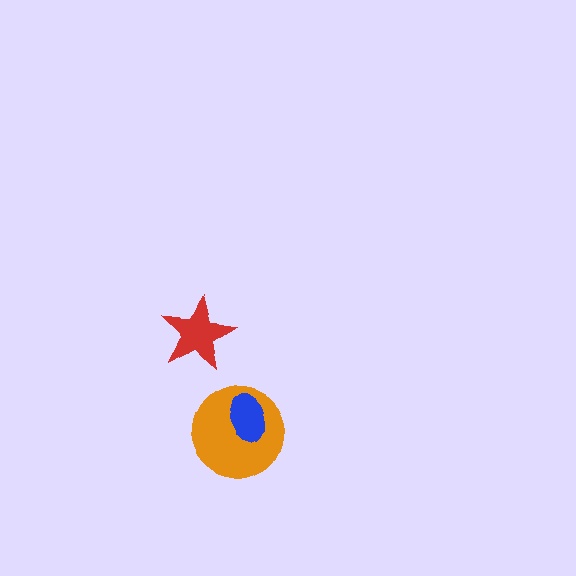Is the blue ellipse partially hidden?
No, no other shape covers it.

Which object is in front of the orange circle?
The blue ellipse is in front of the orange circle.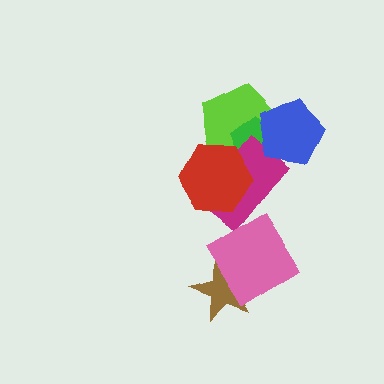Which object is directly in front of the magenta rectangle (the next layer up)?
The pink diamond is directly in front of the magenta rectangle.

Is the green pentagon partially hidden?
Yes, it is partially covered by another shape.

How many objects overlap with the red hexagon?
3 objects overlap with the red hexagon.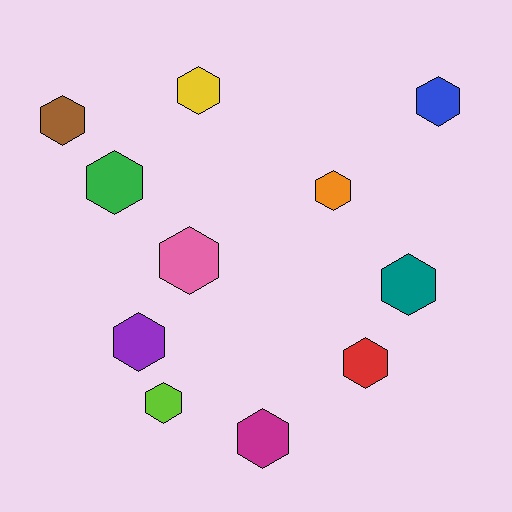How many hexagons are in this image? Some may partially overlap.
There are 11 hexagons.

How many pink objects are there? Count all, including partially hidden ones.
There is 1 pink object.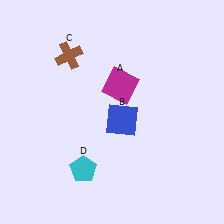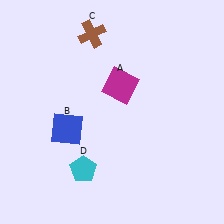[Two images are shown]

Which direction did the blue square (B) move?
The blue square (B) moved left.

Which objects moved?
The objects that moved are: the blue square (B), the brown cross (C).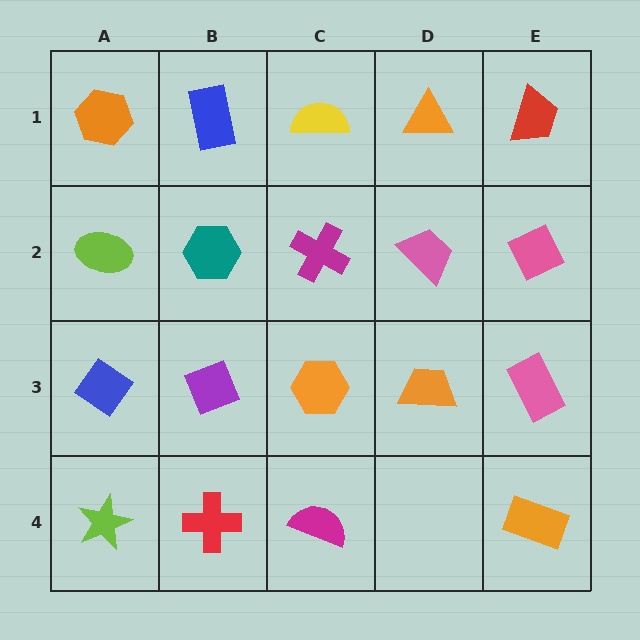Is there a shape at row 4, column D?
No, that cell is empty.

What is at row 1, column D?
An orange triangle.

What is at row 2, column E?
A pink diamond.